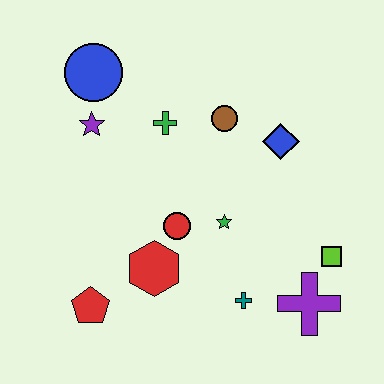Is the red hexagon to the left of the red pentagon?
No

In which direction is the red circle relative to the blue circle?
The red circle is below the blue circle.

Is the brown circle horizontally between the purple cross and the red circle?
Yes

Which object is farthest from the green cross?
The purple cross is farthest from the green cross.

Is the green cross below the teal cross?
No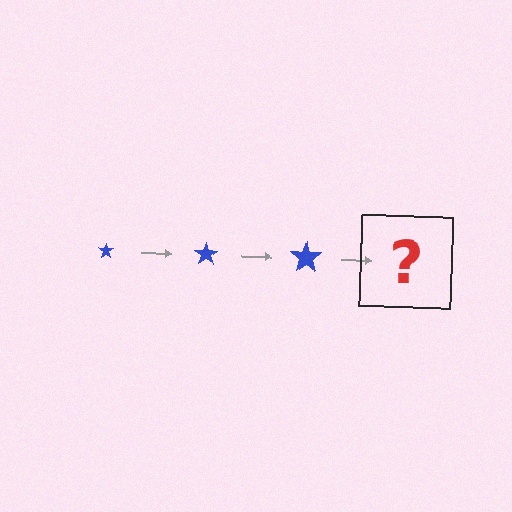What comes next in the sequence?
The next element should be a blue star, larger than the previous one.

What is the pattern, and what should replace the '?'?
The pattern is that the star gets progressively larger each step. The '?' should be a blue star, larger than the previous one.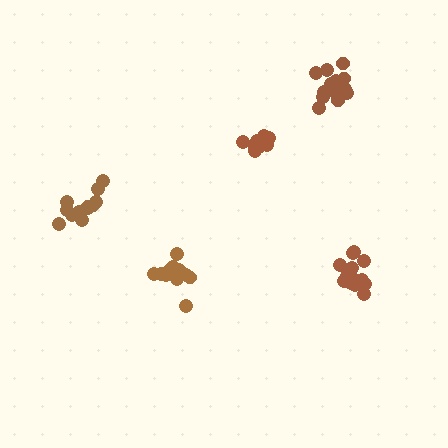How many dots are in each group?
Group 1: 14 dots, Group 2: 13 dots, Group 3: 15 dots, Group 4: 17 dots, Group 5: 13 dots (72 total).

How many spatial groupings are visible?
There are 5 spatial groupings.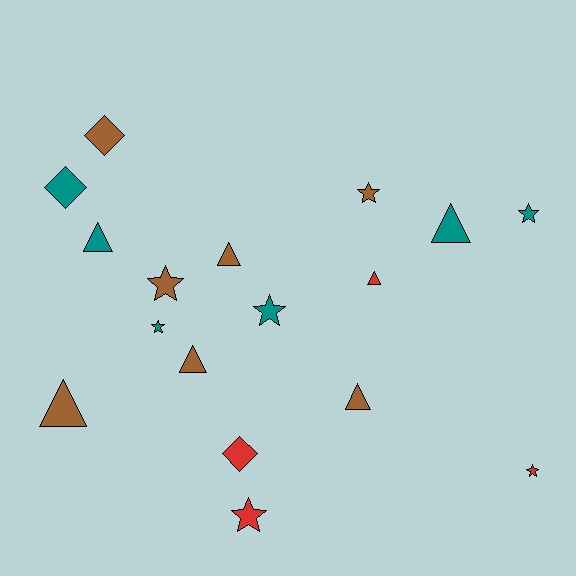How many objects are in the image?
There are 17 objects.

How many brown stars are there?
There are 2 brown stars.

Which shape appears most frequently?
Triangle, with 7 objects.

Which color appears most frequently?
Brown, with 7 objects.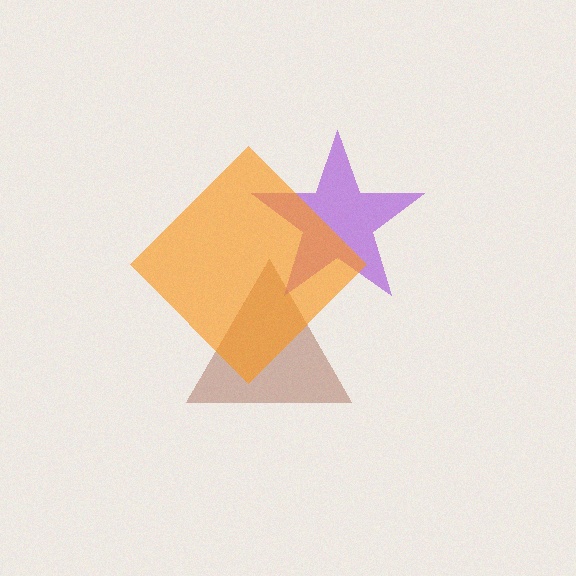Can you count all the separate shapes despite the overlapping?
Yes, there are 3 separate shapes.